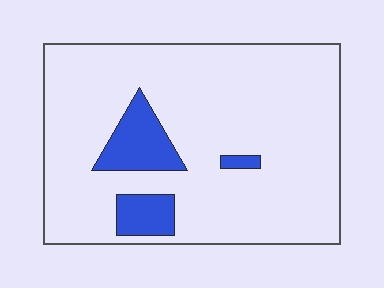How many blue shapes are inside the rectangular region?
3.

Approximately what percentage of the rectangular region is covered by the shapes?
Approximately 10%.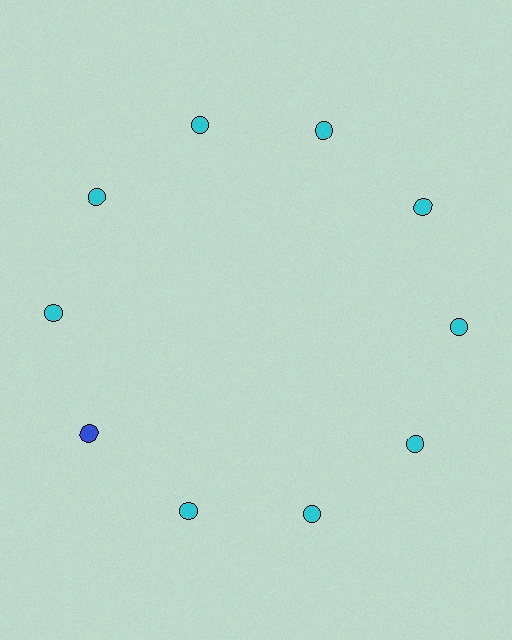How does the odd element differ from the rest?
It has a different color: blue instead of cyan.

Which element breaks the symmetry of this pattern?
The blue circle at roughly the 8 o'clock position breaks the symmetry. All other shapes are cyan circles.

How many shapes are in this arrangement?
There are 10 shapes arranged in a ring pattern.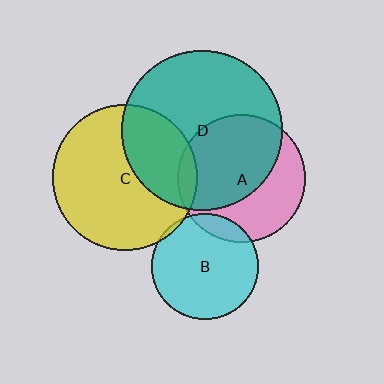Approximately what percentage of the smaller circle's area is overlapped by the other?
Approximately 35%.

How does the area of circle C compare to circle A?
Approximately 1.3 times.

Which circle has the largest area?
Circle D (teal).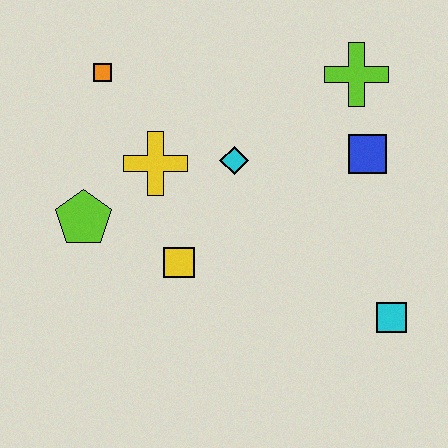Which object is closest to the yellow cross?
The cyan diamond is closest to the yellow cross.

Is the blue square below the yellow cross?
No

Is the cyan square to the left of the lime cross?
No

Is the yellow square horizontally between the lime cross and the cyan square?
No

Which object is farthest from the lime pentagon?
The cyan square is farthest from the lime pentagon.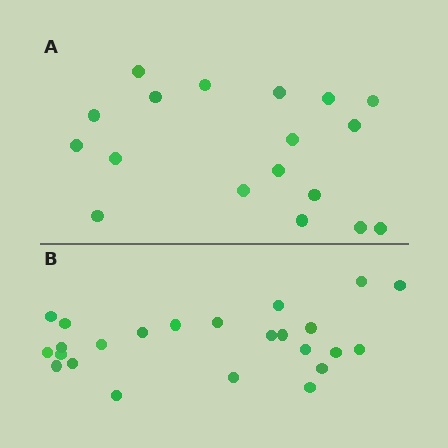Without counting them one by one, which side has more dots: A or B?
Region B (the bottom region) has more dots.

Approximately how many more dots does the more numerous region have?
Region B has about 6 more dots than region A.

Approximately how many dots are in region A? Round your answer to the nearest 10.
About 20 dots. (The exact count is 18, which rounds to 20.)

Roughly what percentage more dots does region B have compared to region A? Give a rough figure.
About 35% more.